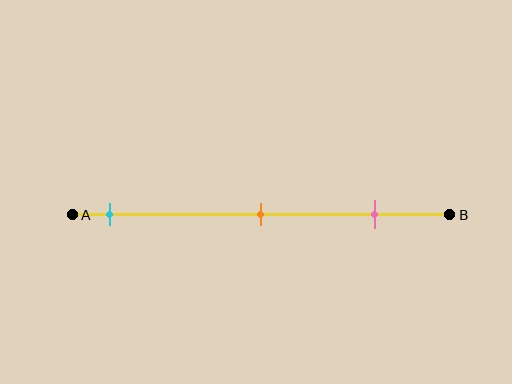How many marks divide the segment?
There are 3 marks dividing the segment.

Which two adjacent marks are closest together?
The orange and pink marks are the closest adjacent pair.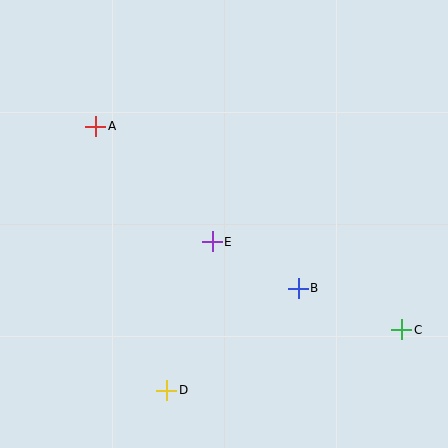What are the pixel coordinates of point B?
Point B is at (298, 288).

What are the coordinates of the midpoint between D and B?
The midpoint between D and B is at (232, 339).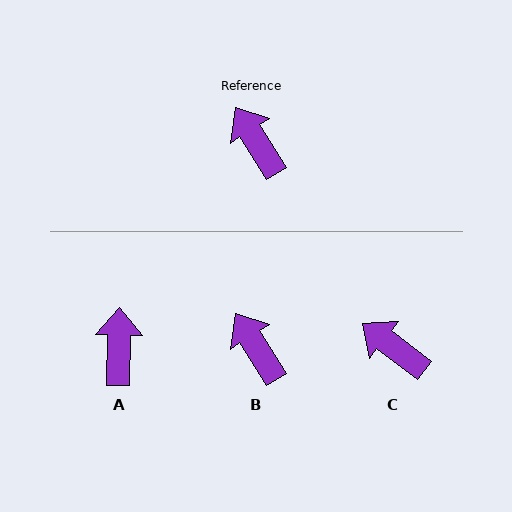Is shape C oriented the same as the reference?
No, it is off by about 21 degrees.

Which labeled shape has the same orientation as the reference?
B.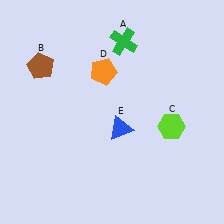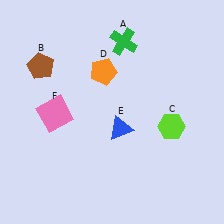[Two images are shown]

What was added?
A pink square (F) was added in Image 2.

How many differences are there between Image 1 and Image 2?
There is 1 difference between the two images.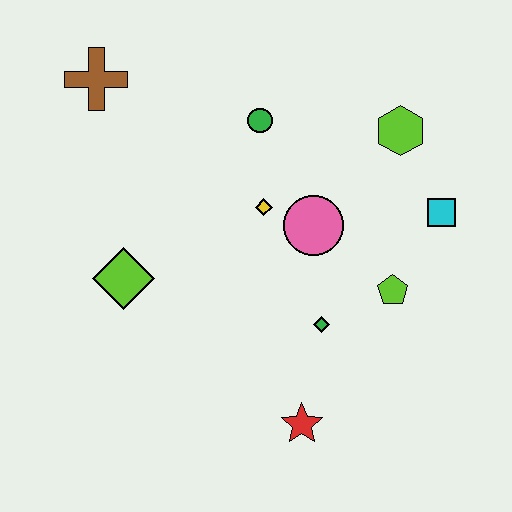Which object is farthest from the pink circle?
The brown cross is farthest from the pink circle.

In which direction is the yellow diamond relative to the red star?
The yellow diamond is above the red star.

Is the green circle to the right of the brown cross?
Yes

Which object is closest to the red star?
The green diamond is closest to the red star.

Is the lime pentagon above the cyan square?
No